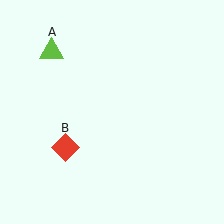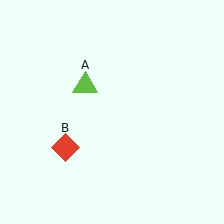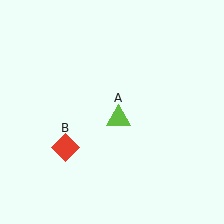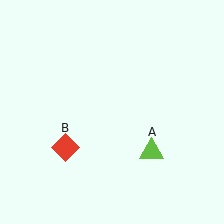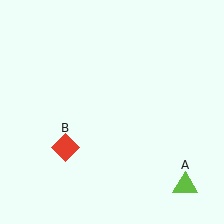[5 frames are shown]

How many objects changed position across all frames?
1 object changed position: lime triangle (object A).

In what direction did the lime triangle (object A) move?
The lime triangle (object A) moved down and to the right.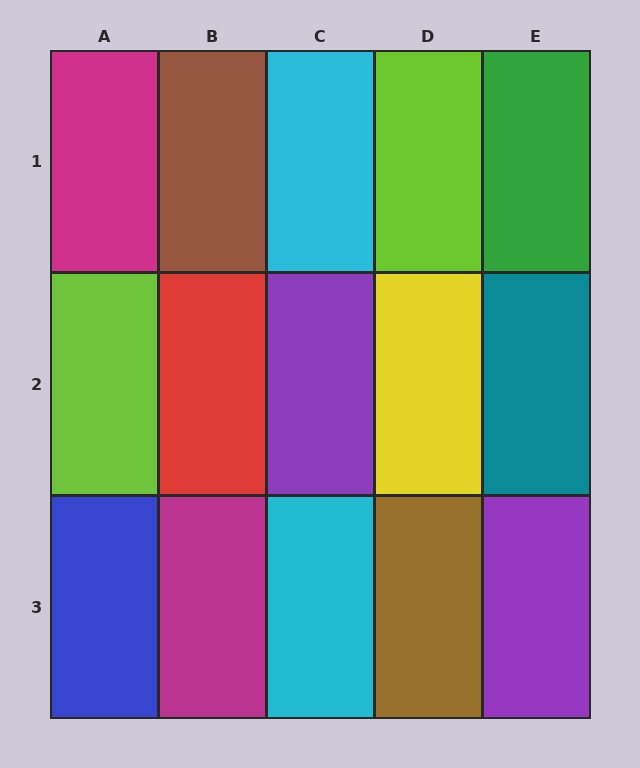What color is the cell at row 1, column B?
Brown.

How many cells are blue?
1 cell is blue.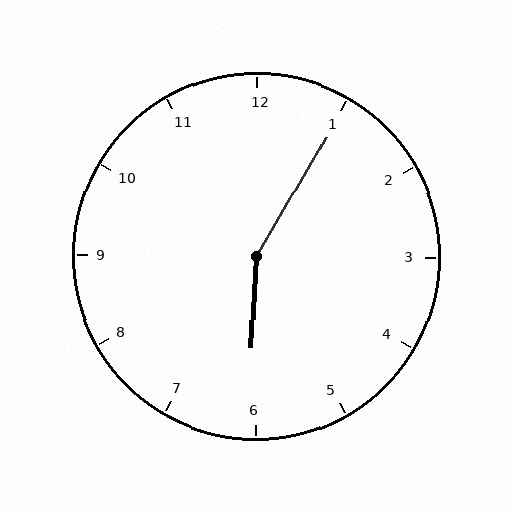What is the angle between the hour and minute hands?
Approximately 152 degrees.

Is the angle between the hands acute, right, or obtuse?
It is obtuse.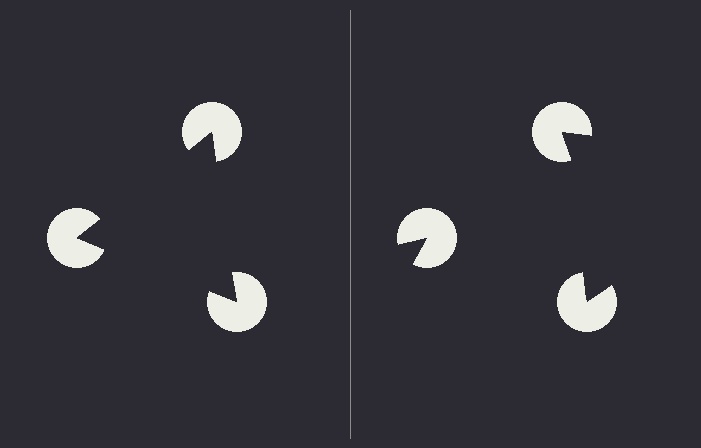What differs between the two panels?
The pac-man discs are positioned identically on both sides; only the wedge orientations differ. On the left they align to a triangle; on the right they are misaligned.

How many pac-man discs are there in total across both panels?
6 — 3 on each side.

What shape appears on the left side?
An illusory triangle.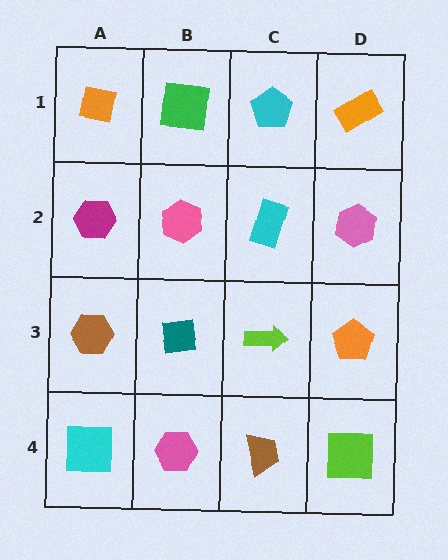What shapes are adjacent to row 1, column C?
A cyan rectangle (row 2, column C), a green square (row 1, column B), an orange rectangle (row 1, column D).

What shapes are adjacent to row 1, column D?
A pink hexagon (row 2, column D), a cyan pentagon (row 1, column C).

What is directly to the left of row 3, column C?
A teal square.